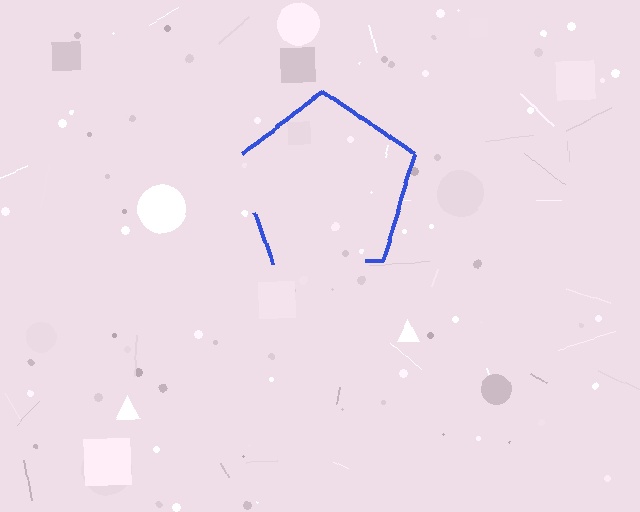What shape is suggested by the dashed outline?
The dashed outline suggests a pentagon.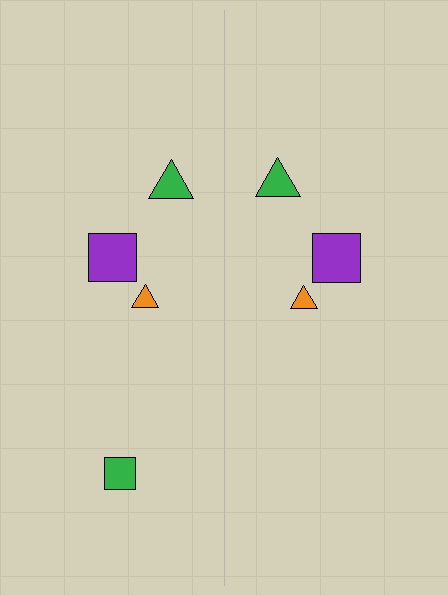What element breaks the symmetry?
A green square is missing from the right side.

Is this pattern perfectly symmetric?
No, the pattern is not perfectly symmetric. A green square is missing from the right side.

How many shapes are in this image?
There are 7 shapes in this image.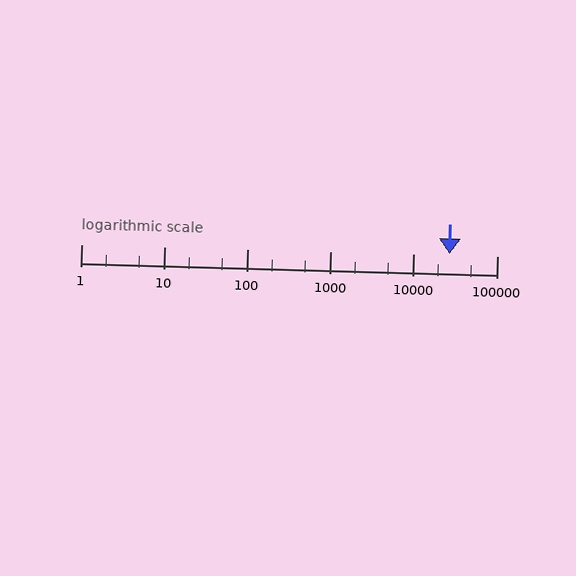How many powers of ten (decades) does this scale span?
The scale spans 5 decades, from 1 to 100000.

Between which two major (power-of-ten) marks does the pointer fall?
The pointer is between 10000 and 100000.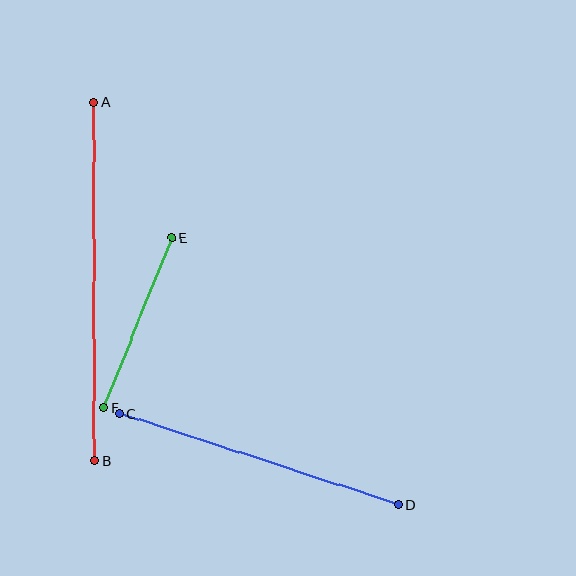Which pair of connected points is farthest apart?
Points A and B are farthest apart.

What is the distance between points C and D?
The distance is approximately 294 pixels.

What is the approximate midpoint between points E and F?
The midpoint is at approximately (138, 323) pixels.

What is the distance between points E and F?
The distance is approximately 183 pixels.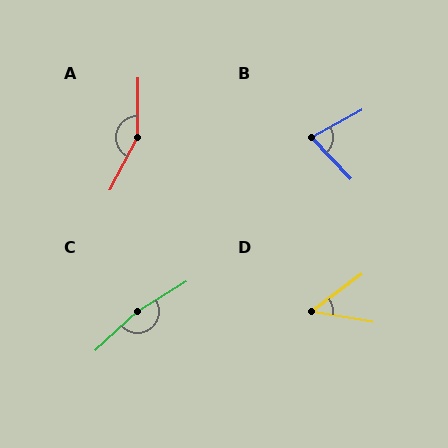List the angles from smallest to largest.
D (46°), B (75°), A (153°), C (169°).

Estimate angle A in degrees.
Approximately 153 degrees.